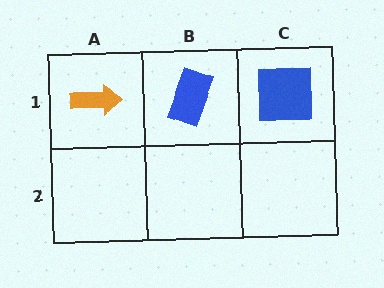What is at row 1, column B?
A blue rectangle.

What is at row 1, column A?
An orange arrow.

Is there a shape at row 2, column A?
No, that cell is empty.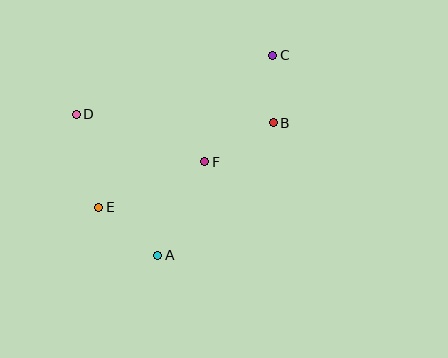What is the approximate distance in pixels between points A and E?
The distance between A and E is approximately 76 pixels.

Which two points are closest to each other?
Points B and C are closest to each other.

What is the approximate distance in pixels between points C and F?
The distance between C and F is approximately 126 pixels.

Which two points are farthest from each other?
Points C and E are farthest from each other.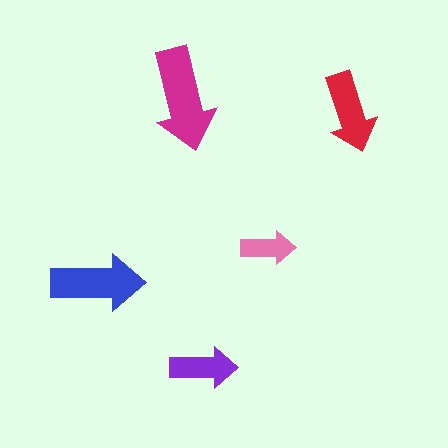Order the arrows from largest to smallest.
the magenta one, the blue one, the red one, the purple one, the pink one.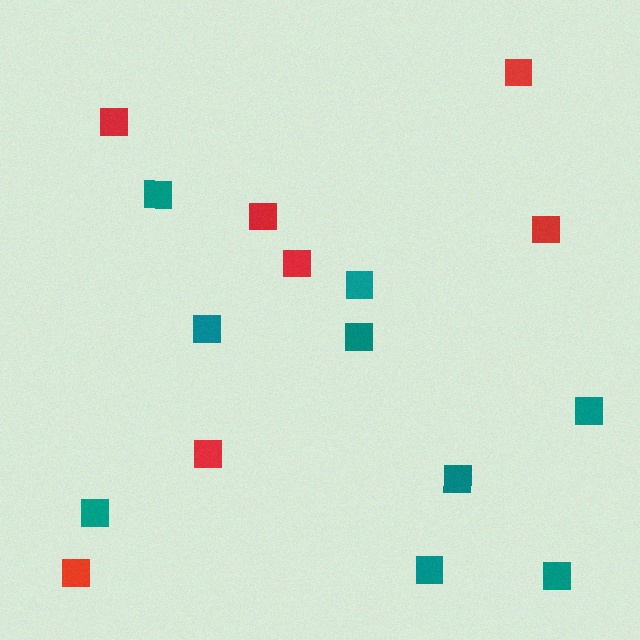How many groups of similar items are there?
There are 2 groups: one group of teal squares (9) and one group of red squares (7).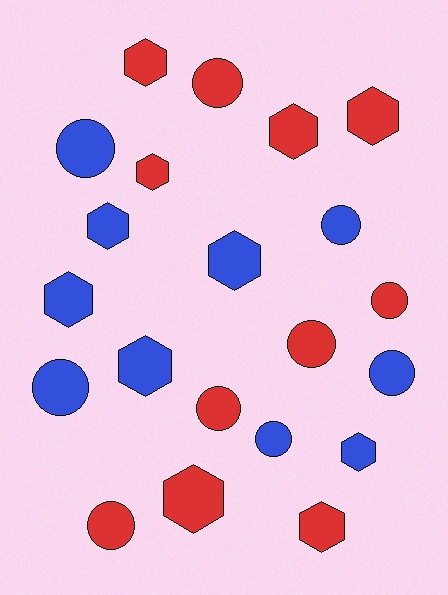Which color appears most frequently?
Red, with 11 objects.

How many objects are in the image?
There are 21 objects.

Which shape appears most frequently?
Hexagon, with 11 objects.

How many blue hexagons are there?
There are 5 blue hexagons.